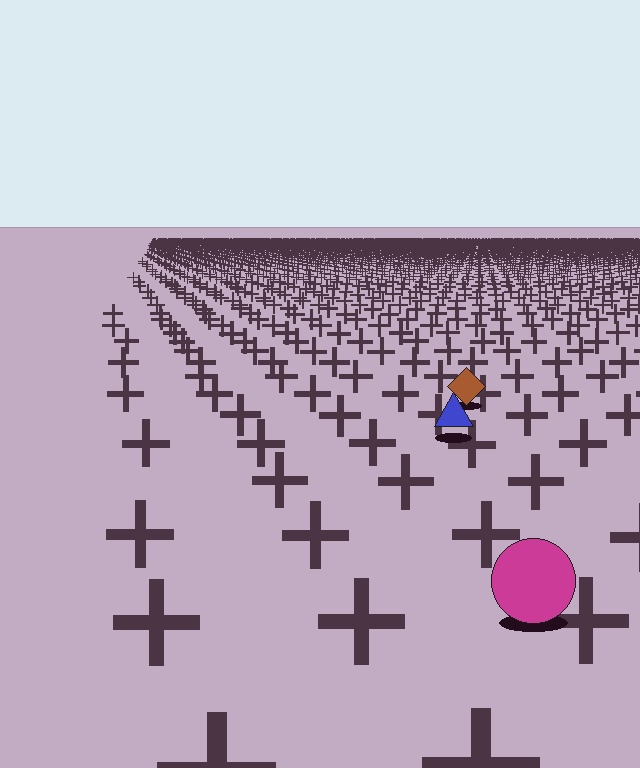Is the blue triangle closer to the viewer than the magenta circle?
No. The magenta circle is closer — you can tell from the texture gradient: the ground texture is coarser near it.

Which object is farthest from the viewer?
The brown diamond is farthest from the viewer. It appears smaller and the ground texture around it is denser.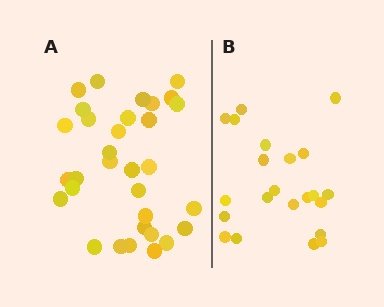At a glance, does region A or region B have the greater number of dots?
Region A (the left region) has more dots.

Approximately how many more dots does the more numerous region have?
Region A has roughly 10 or so more dots than region B.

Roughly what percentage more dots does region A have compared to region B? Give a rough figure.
About 45% more.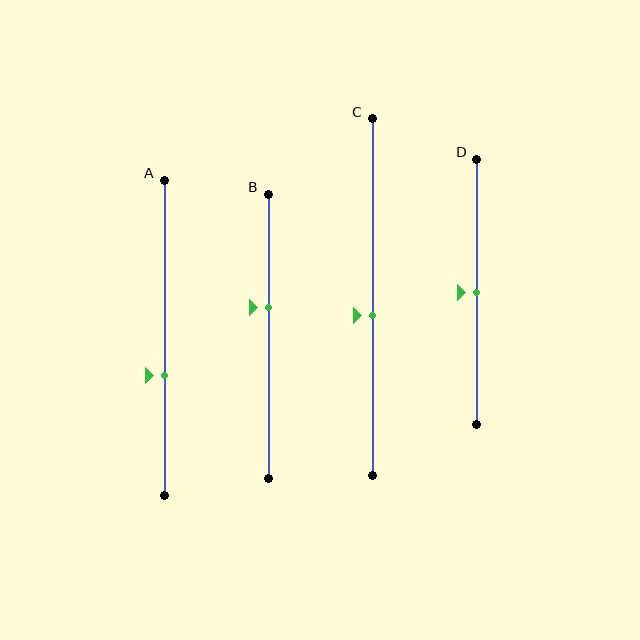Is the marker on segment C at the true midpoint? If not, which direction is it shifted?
No, the marker on segment C is shifted downward by about 5% of the segment length.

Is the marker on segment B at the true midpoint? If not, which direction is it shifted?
No, the marker on segment B is shifted upward by about 10% of the segment length.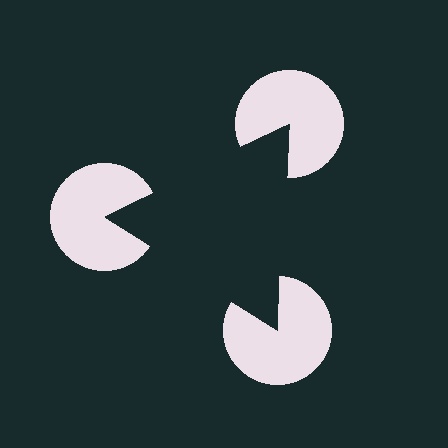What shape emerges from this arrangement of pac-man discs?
An illusory triangle — its edges are inferred from the aligned wedge cuts in the pac-man discs, not physically drawn.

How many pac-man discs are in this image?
There are 3 — one at each vertex of the illusory triangle.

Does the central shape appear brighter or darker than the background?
It typically appears slightly darker than the background, even though no actual brightness change is drawn.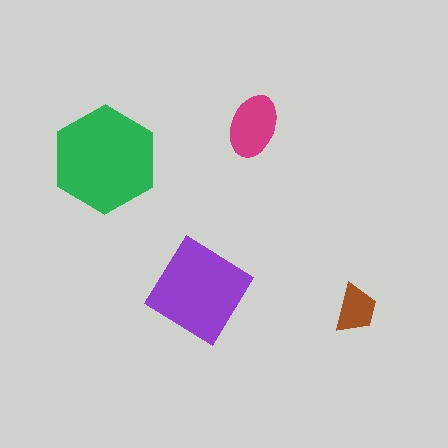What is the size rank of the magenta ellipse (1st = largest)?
3rd.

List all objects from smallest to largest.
The brown trapezoid, the magenta ellipse, the purple diamond, the green hexagon.